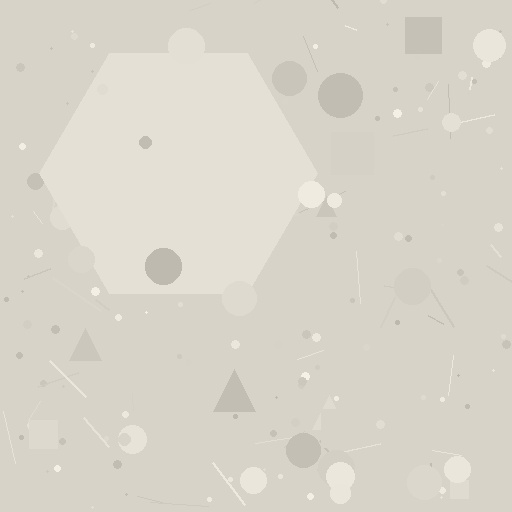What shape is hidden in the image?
A hexagon is hidden in the image.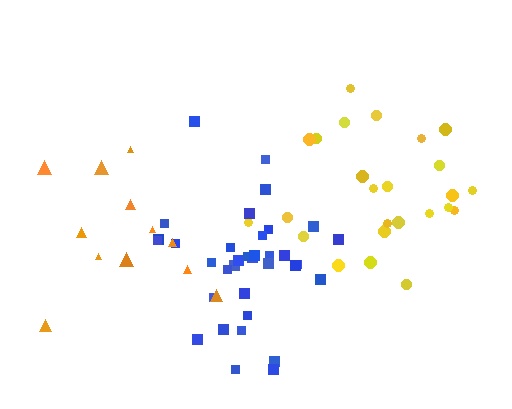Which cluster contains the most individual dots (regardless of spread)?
Blue (35).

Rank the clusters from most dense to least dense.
blue, yellow, orange.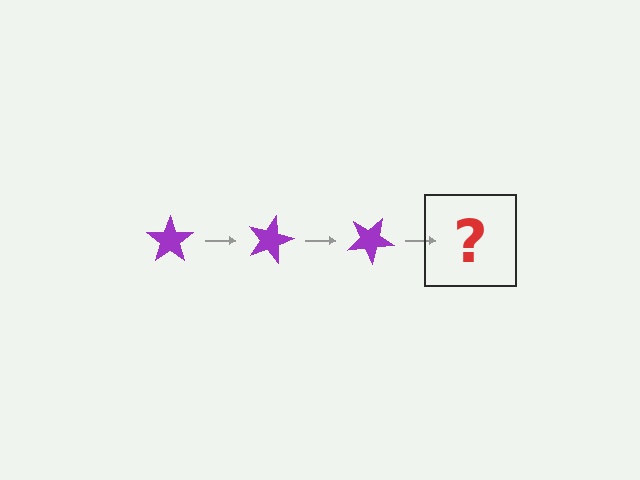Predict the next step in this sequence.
The next step is a purple star rotated 45 degrees.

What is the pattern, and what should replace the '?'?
The pattern is that the star rotates 15 degrees each step. The '?' should be a purple star rotated 45 degrees.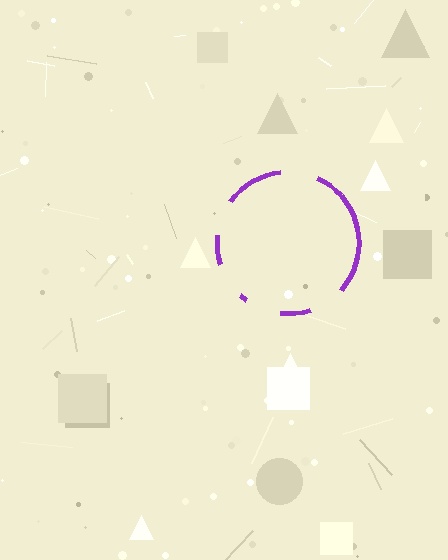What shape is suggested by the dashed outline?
The dashed outline suggests a circle.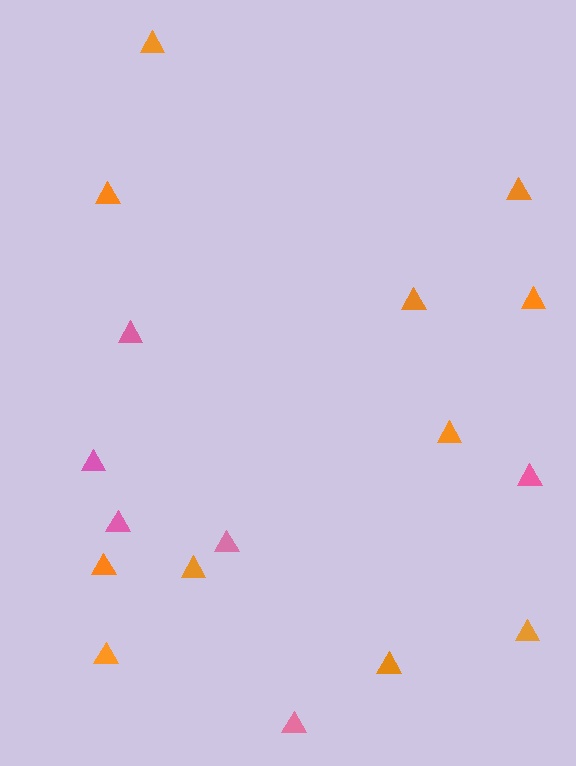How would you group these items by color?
There are 2 groups: one group of orange triangles (11) and one group of pink triangles (6).